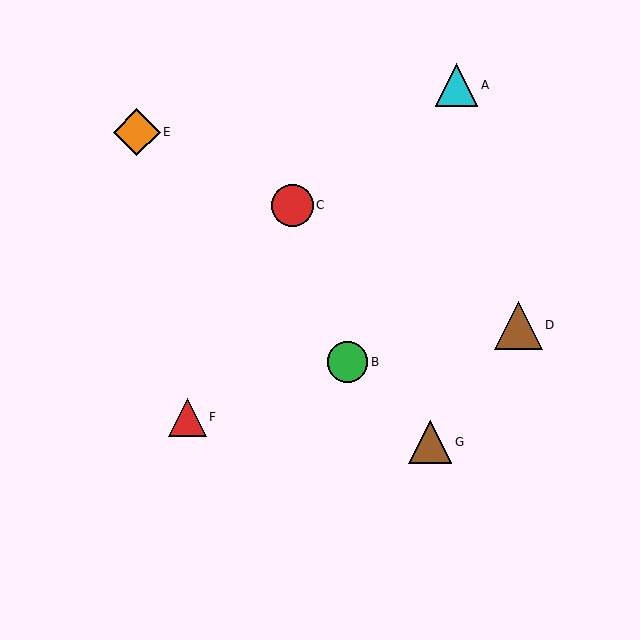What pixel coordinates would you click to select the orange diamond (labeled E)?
Click at (137, 132) to select the orange diamond E.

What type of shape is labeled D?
Shape D is a brown triangle.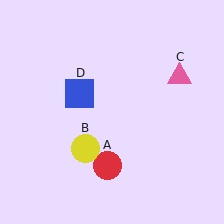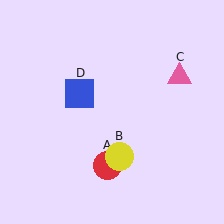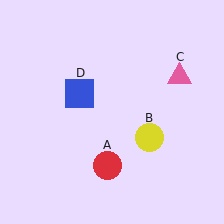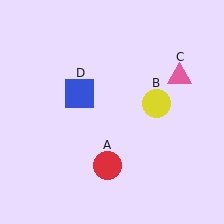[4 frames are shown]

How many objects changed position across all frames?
1 object changed position: yellow circle (object B).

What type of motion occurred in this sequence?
The yellow circle (object B) rotated counterclockwise around the center of the scene.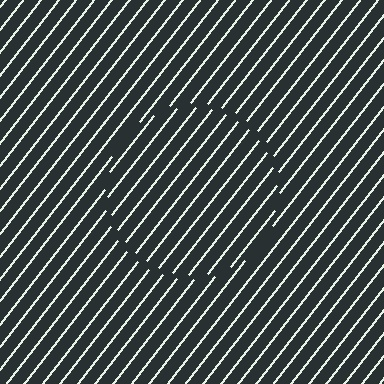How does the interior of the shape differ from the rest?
The interior of the shape contains the same grating, shifted by half a period — the contour is defined by the phase discontinuity where line-ends from the inner and outer gratings abut.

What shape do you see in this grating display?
An illusory circle. The interior of the shape contains the same grating, shifted by half a period — the contour is defined by the phase discontinuity where line-ends from the inner and outer gratings abut.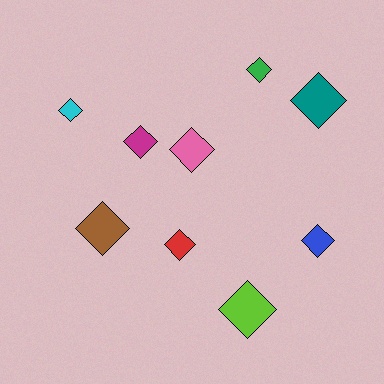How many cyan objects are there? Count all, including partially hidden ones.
There is 1 cyan object.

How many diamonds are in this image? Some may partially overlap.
There are 9 diamonds.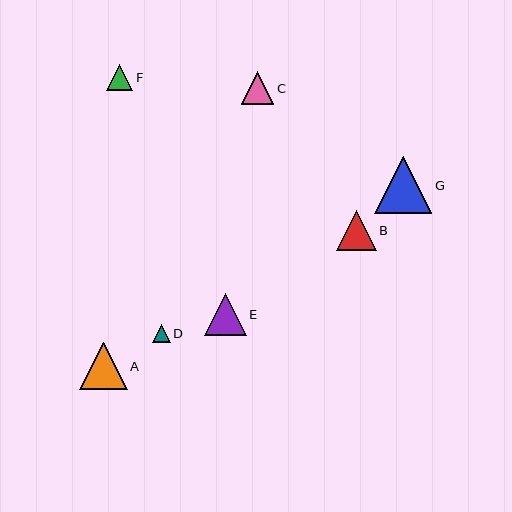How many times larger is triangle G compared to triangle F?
Triangle G is approximately 2.2 times the size of triangle F.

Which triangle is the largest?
Triangle G is the largest with a size of approximately 57 pixels.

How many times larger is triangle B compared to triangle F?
Triangle B is approximately 1.5 times the size of triangle F.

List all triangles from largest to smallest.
From largest to smallest: G, A, E, B, C, F, D.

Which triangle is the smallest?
Triangle D is the smallest with a size of approximately 18 pixels.